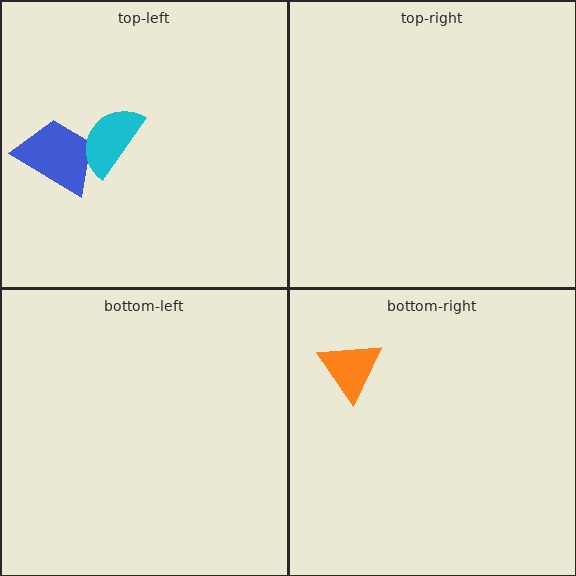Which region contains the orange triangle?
The bottom-right region.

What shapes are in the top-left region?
The blue trapezoid, the cyan semicircle.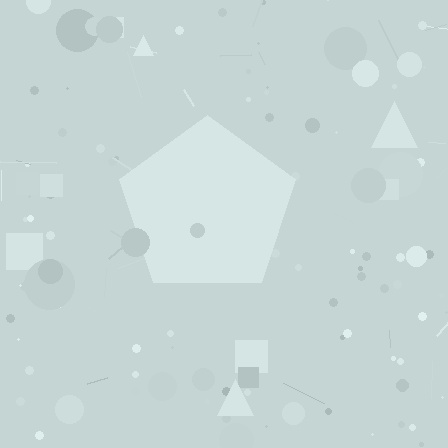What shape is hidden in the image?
A pentagon is hidden in the image.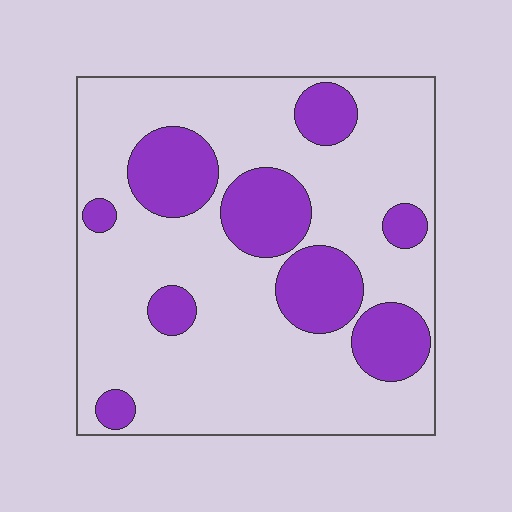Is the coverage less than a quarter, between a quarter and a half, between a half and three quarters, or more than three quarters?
Between a quarter and a half.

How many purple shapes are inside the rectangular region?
9.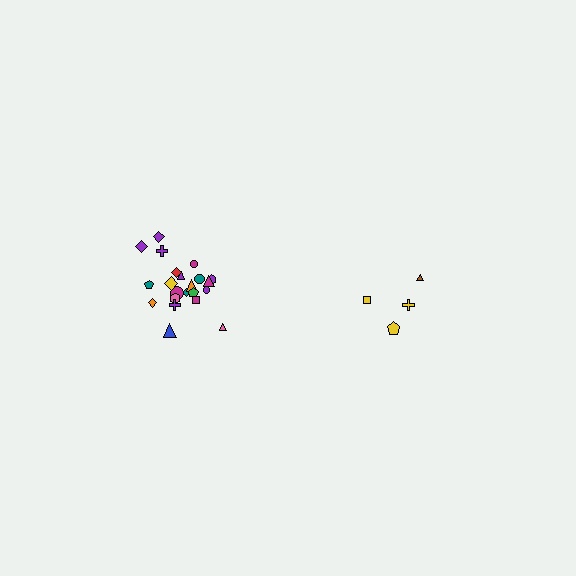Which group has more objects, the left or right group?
The left group.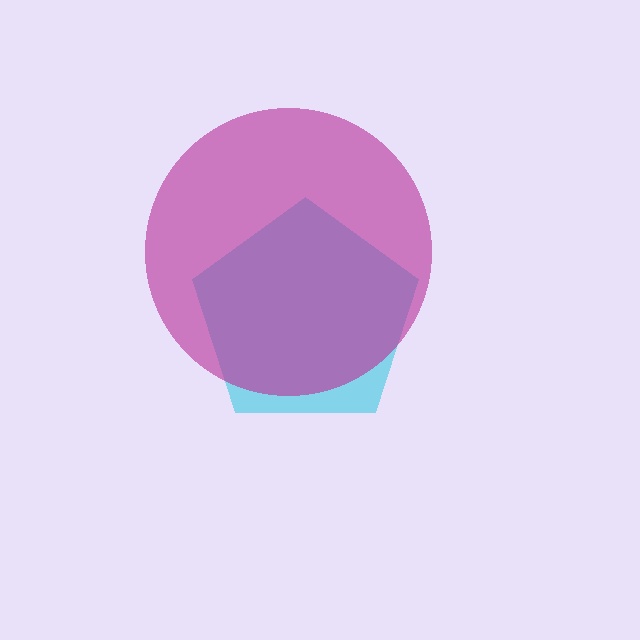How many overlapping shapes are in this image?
There are 2 overlapping shapes in the image.